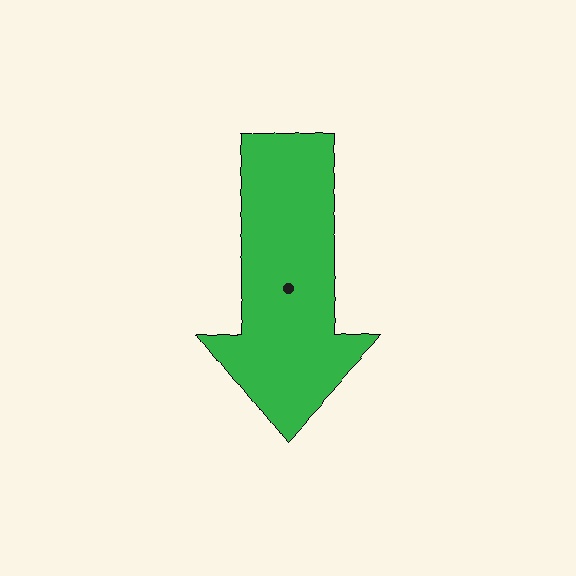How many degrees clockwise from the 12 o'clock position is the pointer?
Approximately 183 degrees.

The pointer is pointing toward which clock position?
Roughly 6 o'clock.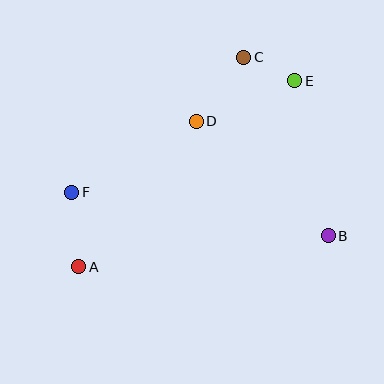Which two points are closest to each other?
Points C and E are closest to each other.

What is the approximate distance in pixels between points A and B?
The distance between A and B is approximately 251 pixels.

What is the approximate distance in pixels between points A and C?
The distance between A and C is approximately 266 pixels.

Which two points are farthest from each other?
Points A and E are farthest from each other.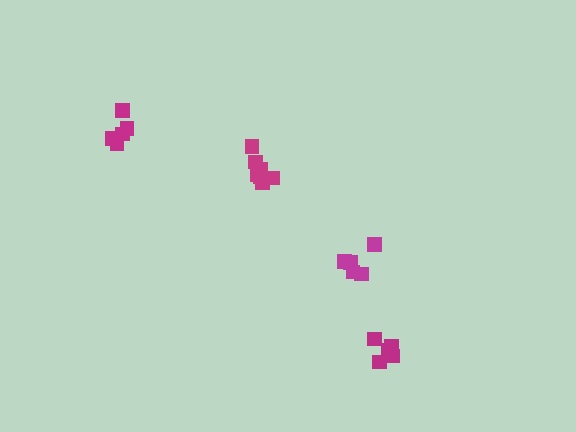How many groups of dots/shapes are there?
There are 4 groups.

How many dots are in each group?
Group 1: 9 dots, Group 2: 5 dots, Group 3: 5 dots, Group 4: 5 dots (24 total).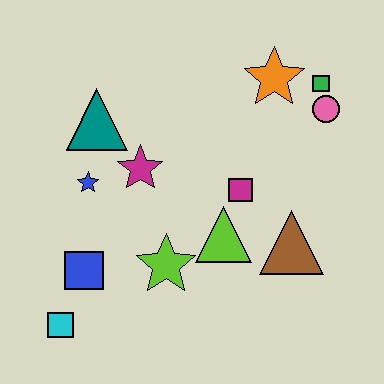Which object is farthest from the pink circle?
The cyan square is farthest from the pink circle.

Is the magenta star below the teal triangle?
Yes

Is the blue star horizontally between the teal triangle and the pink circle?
No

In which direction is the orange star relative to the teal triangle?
The orange star is to the right of the teal triangle.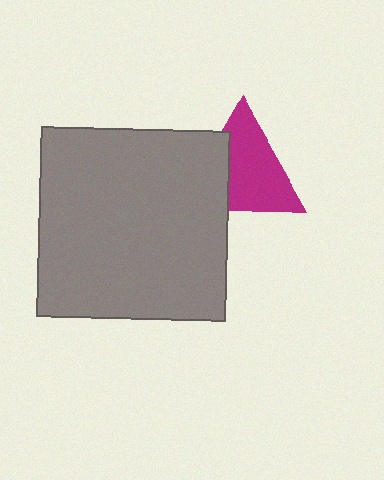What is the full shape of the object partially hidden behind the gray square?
The partially hidden object is a magenta triangle.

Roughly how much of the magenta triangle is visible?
Most of it is visible (roughly 67%).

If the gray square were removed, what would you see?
You would see the complete magenta triangle.